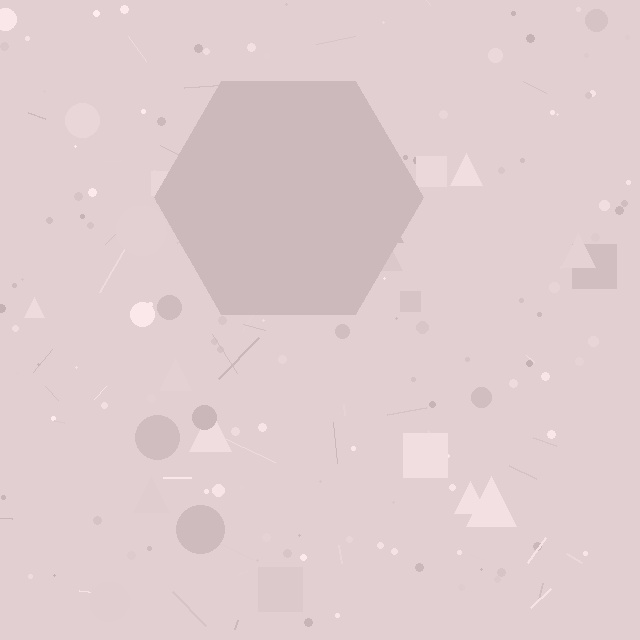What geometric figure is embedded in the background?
A hexagon is embedded in the background.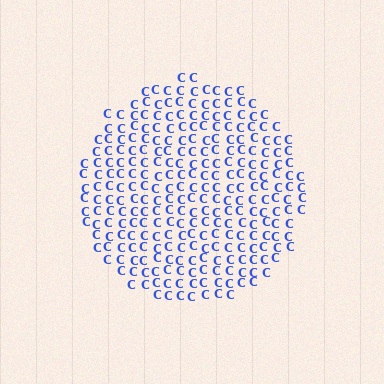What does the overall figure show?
The overall figure shows a circle.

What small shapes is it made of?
It is made of small letter C's.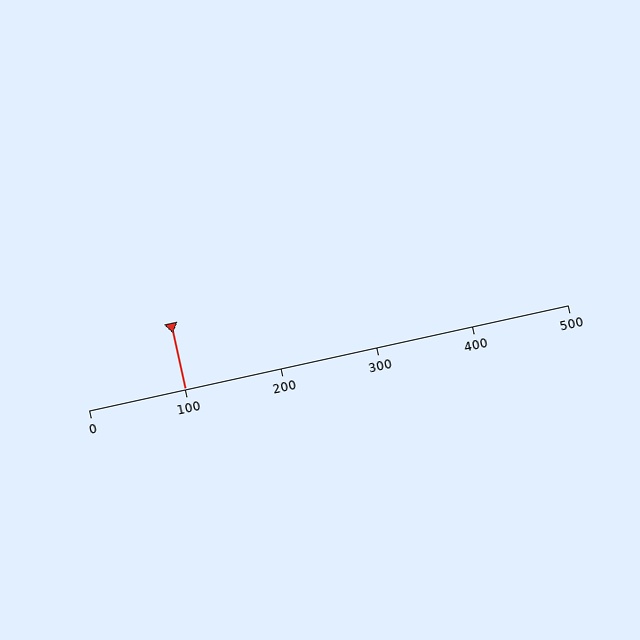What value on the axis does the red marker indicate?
The marker indicates approximately 100.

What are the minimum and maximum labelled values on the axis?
The axis runs from 0 to 500.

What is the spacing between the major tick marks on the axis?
The major ticks are spaced 100 apart.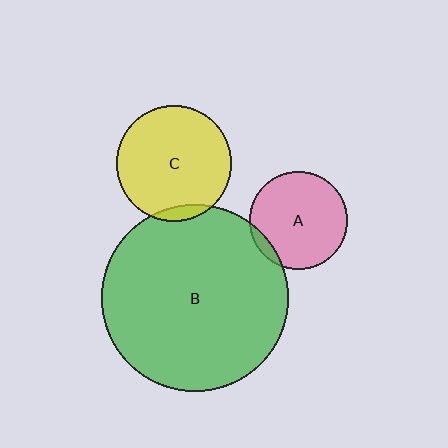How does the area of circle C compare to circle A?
Approximately 1.4 times.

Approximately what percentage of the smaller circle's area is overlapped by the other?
Approximately 5%.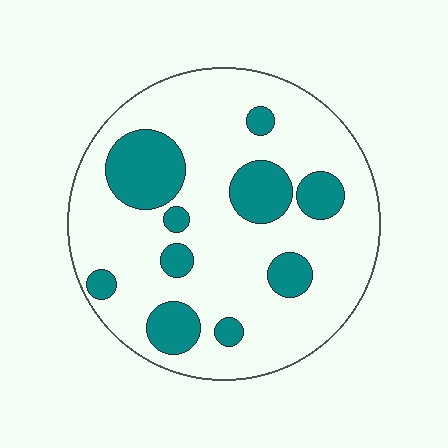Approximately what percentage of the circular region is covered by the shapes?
Approximately 25%.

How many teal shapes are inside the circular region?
10.